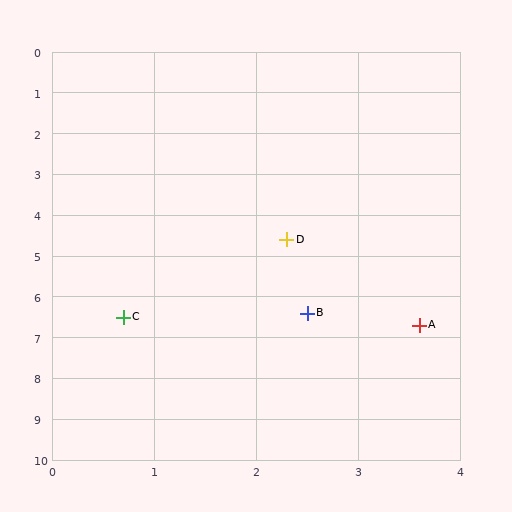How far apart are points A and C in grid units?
Points A and C are about 2.9 grid units apart.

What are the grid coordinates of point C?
Point C is at approximately (0.7, 6.5).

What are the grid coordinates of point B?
Point B is at approximately (2.5, 6.4).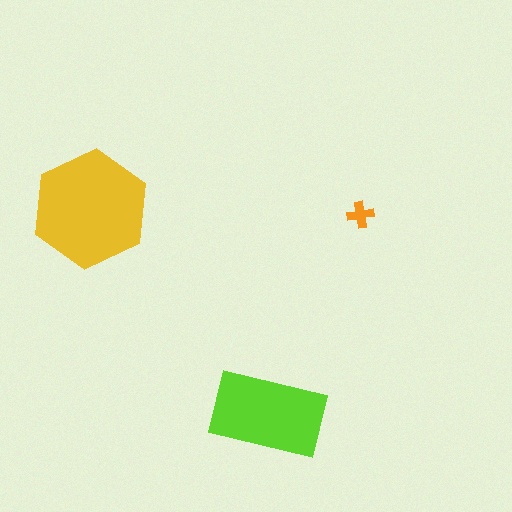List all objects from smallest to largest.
The orange cross, the lime rectangle, the yellow hexagon.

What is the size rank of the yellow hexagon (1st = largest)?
1st.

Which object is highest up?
The yellow hexagon is topmost.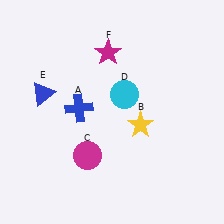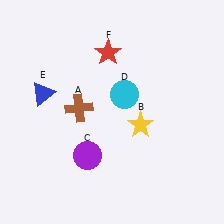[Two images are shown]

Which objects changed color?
A changed from blue to brown. C changed from magenta to purple. F changed from magenta to red.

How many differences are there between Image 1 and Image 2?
There are 3 differences between the two images.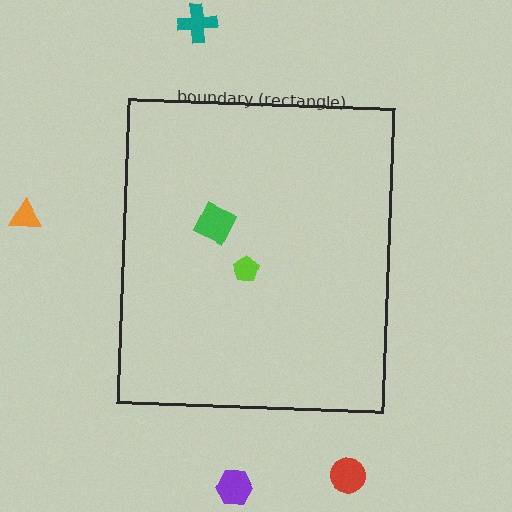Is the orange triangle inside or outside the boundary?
Outside.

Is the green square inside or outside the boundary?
Inside.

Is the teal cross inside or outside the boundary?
Outside.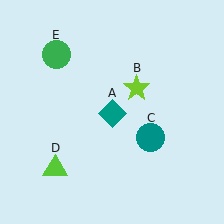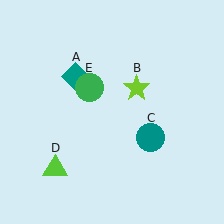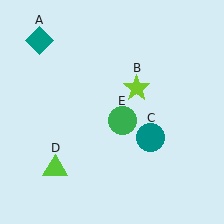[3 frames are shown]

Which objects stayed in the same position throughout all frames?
Lime star (object B) and teal circle (object C) and lime triangle (object D) remained stationary.